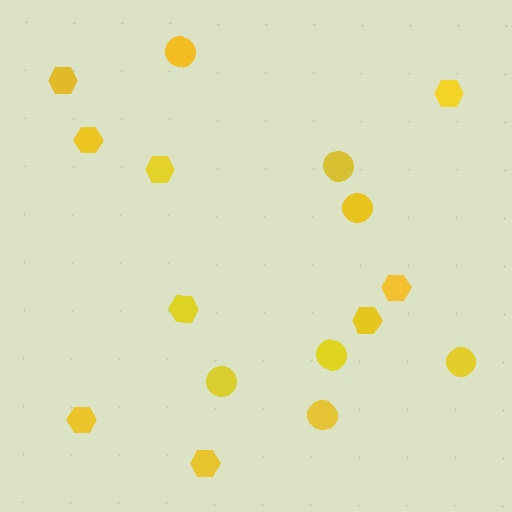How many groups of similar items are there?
There are 2 groups: one group of circles (7) and one group of hexagons (9).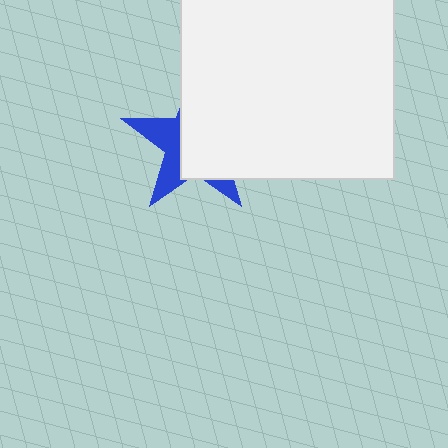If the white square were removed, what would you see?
You would see the complete blue star.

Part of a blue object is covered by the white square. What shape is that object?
It is a star.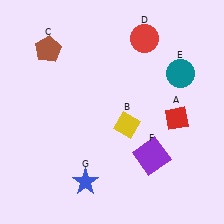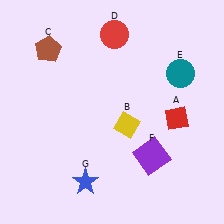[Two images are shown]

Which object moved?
The red circle (D) moved left.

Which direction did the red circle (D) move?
The red circle (D) moved left.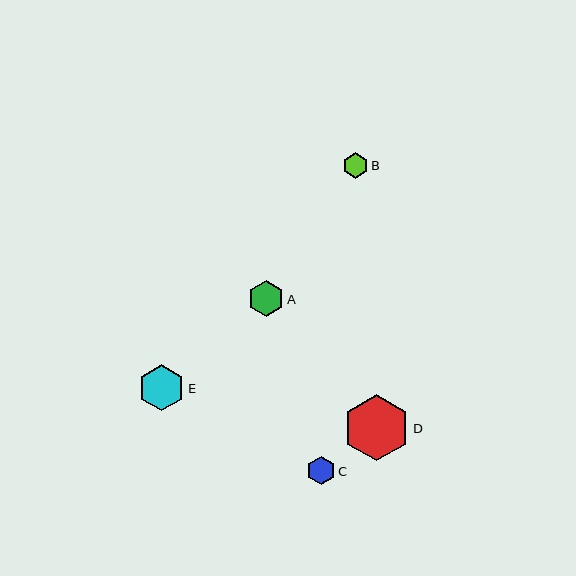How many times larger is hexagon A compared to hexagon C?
Hexagon A is approximately 1.3 times the size of hexagon C.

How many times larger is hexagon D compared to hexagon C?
Hexagon D is approximately 2.4 times the size of hexagon C.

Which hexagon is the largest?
Hexagon D is the largest with a size of approximately 66 pixels.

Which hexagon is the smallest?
Hexagon B is the smallest with a size of approximately 25 pixels.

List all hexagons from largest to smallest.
From largest to smallest: D, E, A, C, B.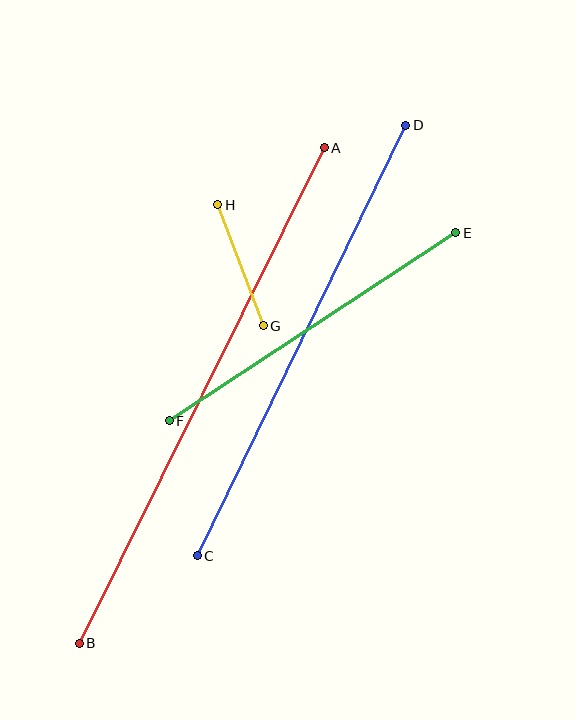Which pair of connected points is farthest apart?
Points A and B are farthest apart.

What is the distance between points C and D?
The distance is approximately 478 pixels.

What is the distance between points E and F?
The distance is approximately 343 pixels.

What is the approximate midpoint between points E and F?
The midpoint is at approximately (312, 327) pixels.